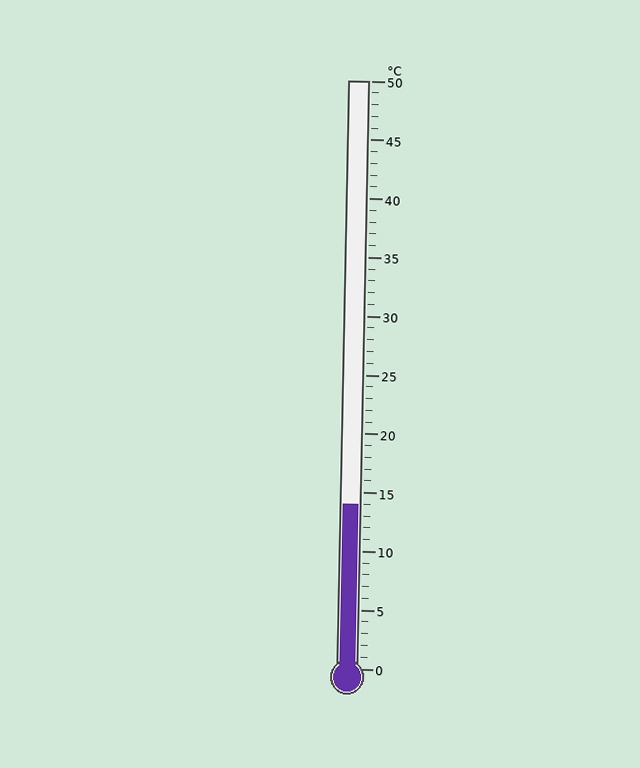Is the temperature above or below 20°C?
The temperature is below 20°C.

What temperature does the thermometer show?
The thermometer shows approximately 14°C.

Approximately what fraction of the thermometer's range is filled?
The thermometer is filled to approximately 30% of its range.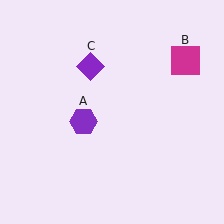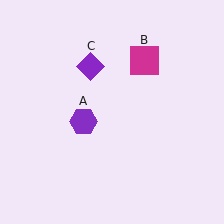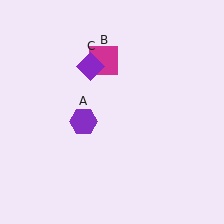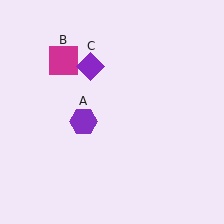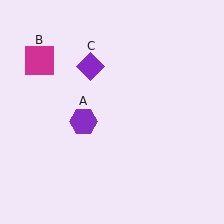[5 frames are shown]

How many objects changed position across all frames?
1 object changed position: magenta square (object B).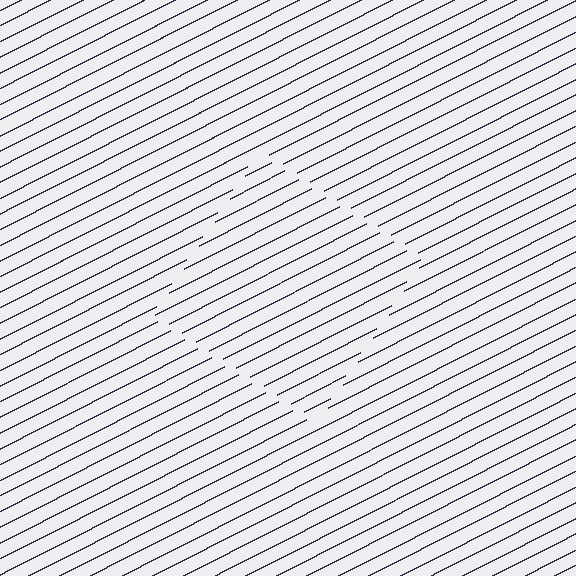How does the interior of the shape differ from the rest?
The interior of the shape contains the same grating, shifted by half a period — the contour is defined by the phase discontinuity where line-ends from the inner and outer gratings abut.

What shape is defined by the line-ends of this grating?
An illusory square. The interior of the shape contains the same grating, shifted by half a period — the contour is defined by the phase discontinuity where line-ends from the inner and outer gratings abut.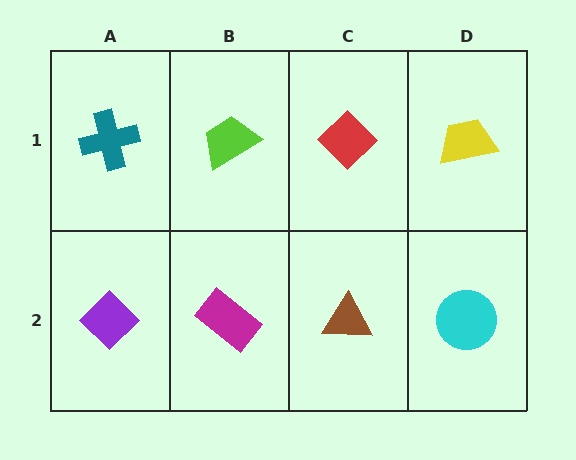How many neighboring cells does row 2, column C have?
3.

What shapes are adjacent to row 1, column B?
A magenta rectangle (row 2, column B), a teal cross (row 1, column A), a red diamond (row 1, column C).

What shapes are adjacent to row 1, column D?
A cyan circle (row 2, column D), a red diamond (row 1, column C).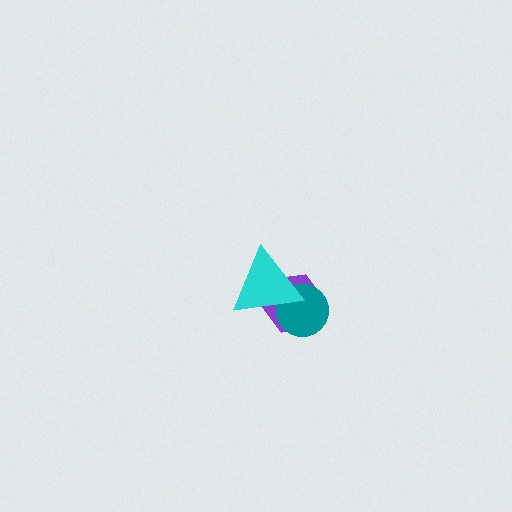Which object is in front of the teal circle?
The cyan triangle is in front of the teal circle.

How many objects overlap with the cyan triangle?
2 objects overlap with the cyan triangle.